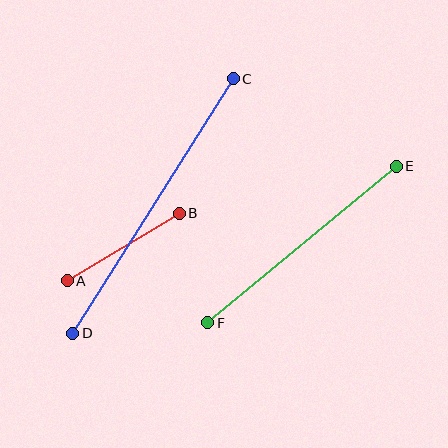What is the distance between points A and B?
The distance is approximately 131 pixels.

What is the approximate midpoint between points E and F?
The midpoint is at approximately (302, 245) pixels.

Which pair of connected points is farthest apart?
Points C and D are farthest apart.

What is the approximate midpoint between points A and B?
The midpoint is at approximately (123, 247) pixels.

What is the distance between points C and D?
The distance is approximately 301 pixels.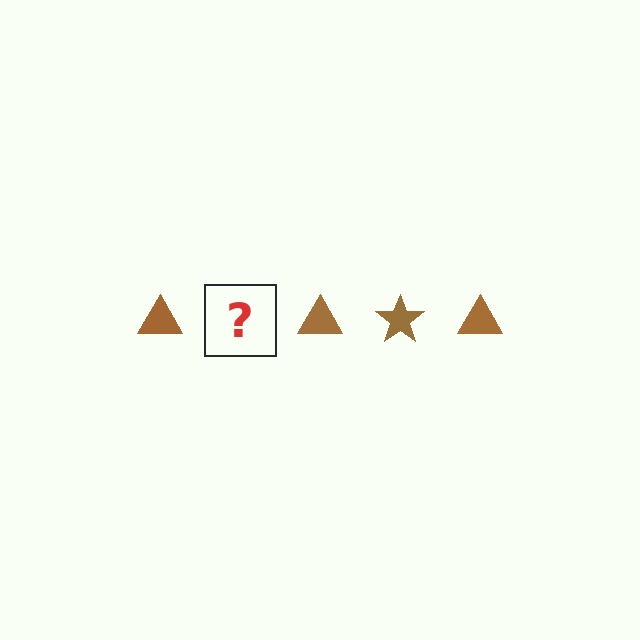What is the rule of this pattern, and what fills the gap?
The rule is that the pattern cycles through triangle, star shapes in brown. The gap should be filled with a brown star.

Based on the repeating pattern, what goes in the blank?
The blank should be a brown star.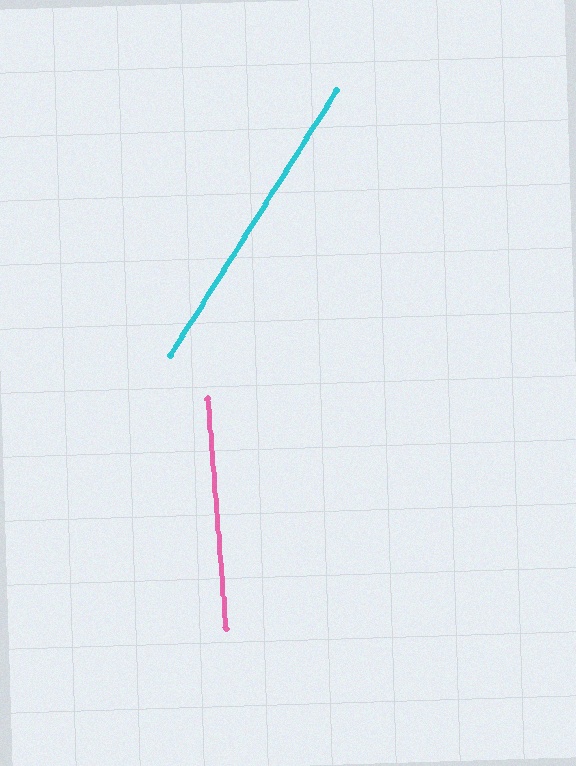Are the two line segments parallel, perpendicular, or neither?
Neither parallel nor perpendicular — they differ by about 37°.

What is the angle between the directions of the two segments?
Approximately 37 degrees.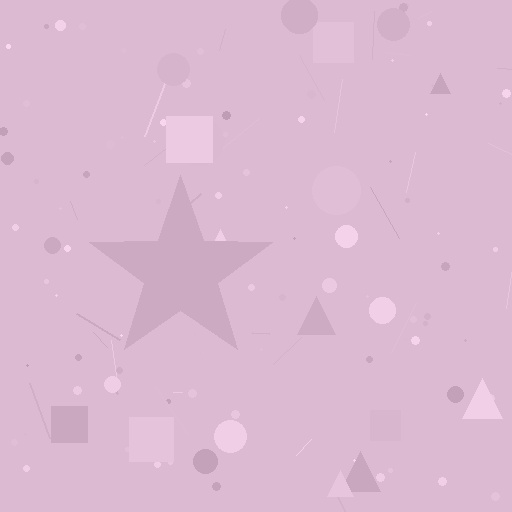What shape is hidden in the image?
A star is hidden in the image.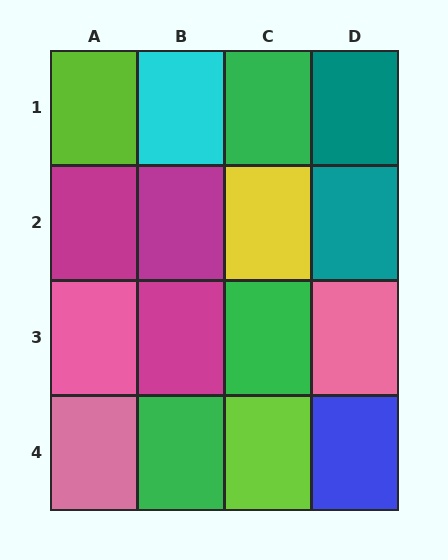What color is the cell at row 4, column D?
Blue.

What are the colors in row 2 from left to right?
Magenta, magenta, yellow, teal.